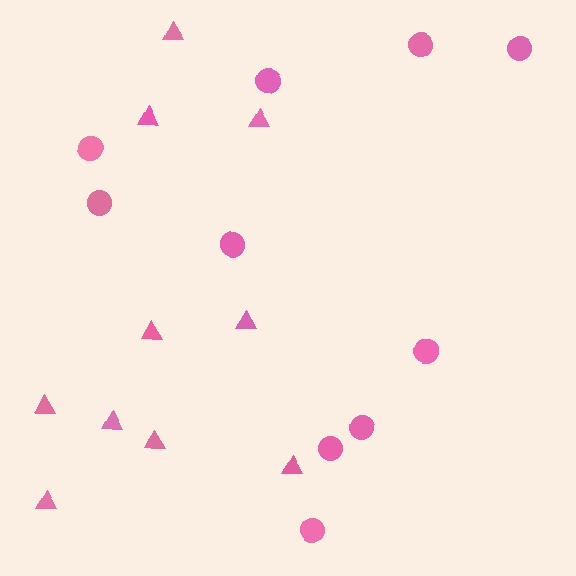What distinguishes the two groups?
There are 2 groups: one group of circles (10) and one group of triangles (10).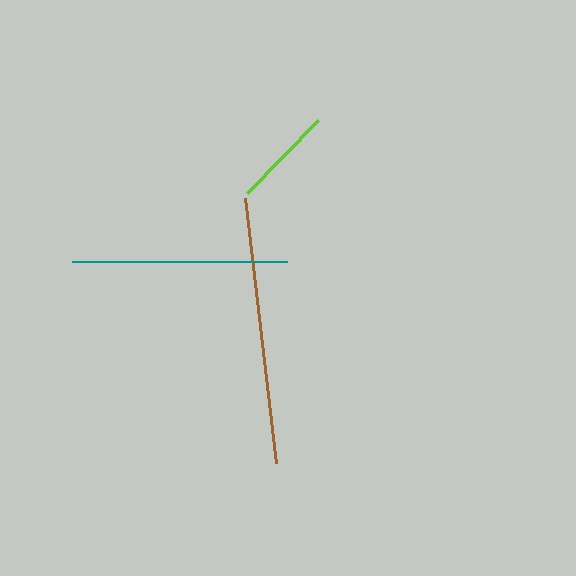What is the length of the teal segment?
The teal segment is approximately 215 pixels long.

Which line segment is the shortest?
The lime line is the shortest at approximately 102 pixels.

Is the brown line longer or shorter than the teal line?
The brown line is longer than the teal line.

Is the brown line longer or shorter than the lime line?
The brown line is longer than the lime line.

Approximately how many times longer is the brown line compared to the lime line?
The brown line is approximately 2.6 times the length of the lime line.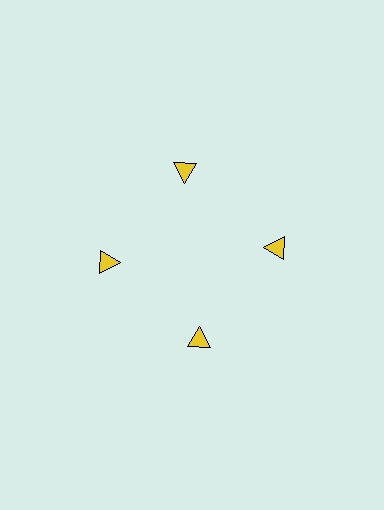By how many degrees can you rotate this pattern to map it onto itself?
The pattern maps onto itself every 90 degrees of rotation.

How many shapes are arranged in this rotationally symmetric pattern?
There are 4 shapes, arranged in 4 groups of 1.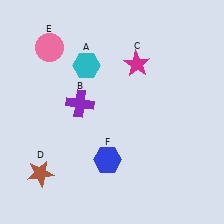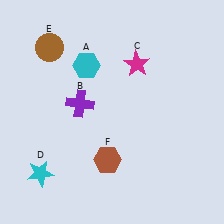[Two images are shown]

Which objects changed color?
D changed from brown to cyan. E changed from pink to brown. F changed from blue to brown.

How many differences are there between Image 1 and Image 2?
There are 3 differences between the two images.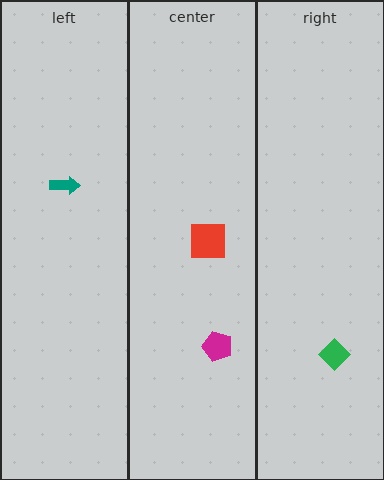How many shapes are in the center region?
2.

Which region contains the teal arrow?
The left region.